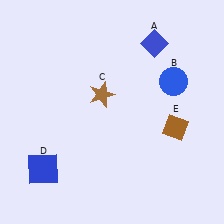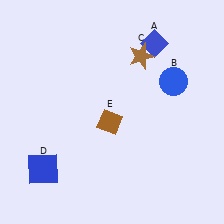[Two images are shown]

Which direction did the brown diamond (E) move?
The brown diamond (E) moved left.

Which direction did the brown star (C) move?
The brown star (C) moved right.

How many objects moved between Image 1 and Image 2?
2 objects moved between the two images.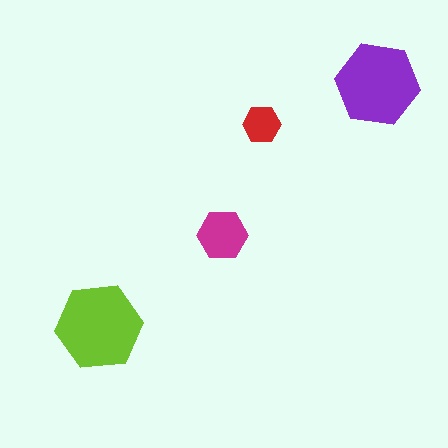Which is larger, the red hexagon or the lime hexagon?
The lime one.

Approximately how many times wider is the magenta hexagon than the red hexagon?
About 1.5 times wider.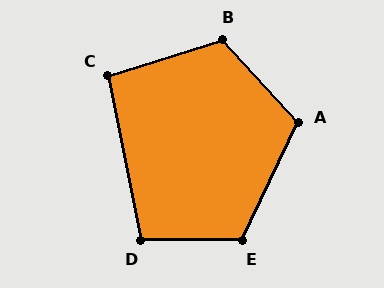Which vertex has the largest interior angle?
E, at approximately 115 degrees.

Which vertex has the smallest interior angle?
C, at approximately 96 degrees.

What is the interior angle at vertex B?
Approximately 115 degrees (obtuse).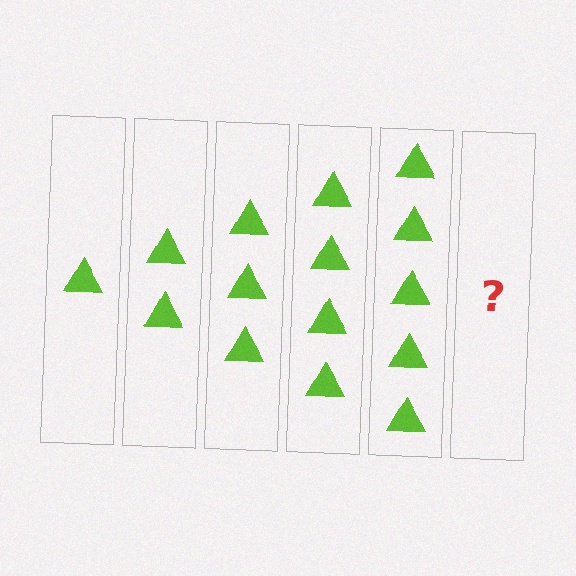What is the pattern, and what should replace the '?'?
The pattern is that each step adds one more triangle. The '?' should be 6 triangles.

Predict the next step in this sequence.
The next step is 6 triangles.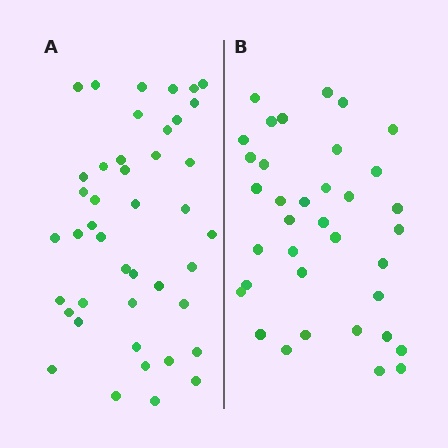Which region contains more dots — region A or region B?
Region A (the left region) has more dots.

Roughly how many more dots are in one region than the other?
Region A has roughly 8 or so more dots than region B.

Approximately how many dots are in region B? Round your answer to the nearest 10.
About 40 dots. (The exact count is 36, which rounds to 40.)